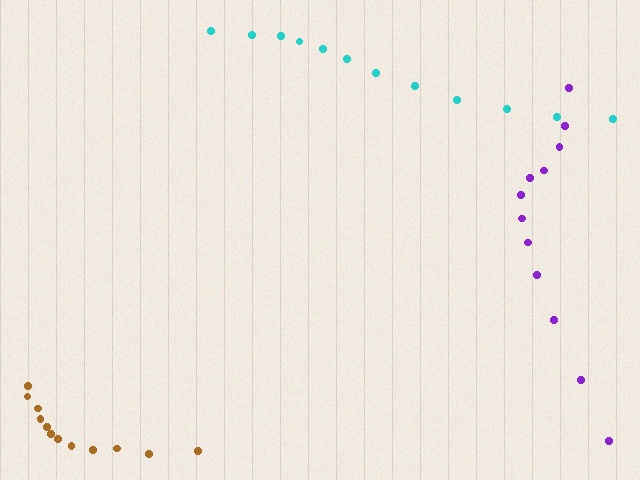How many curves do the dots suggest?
There are 3 distinct paths.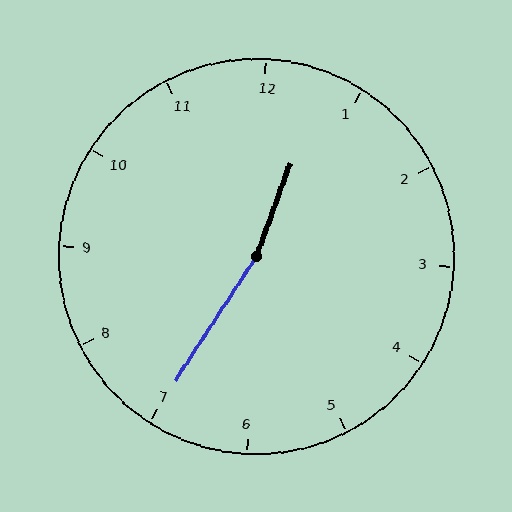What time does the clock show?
12:35.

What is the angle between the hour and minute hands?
Approximately 168 degrees.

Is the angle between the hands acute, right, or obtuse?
It is obtuse.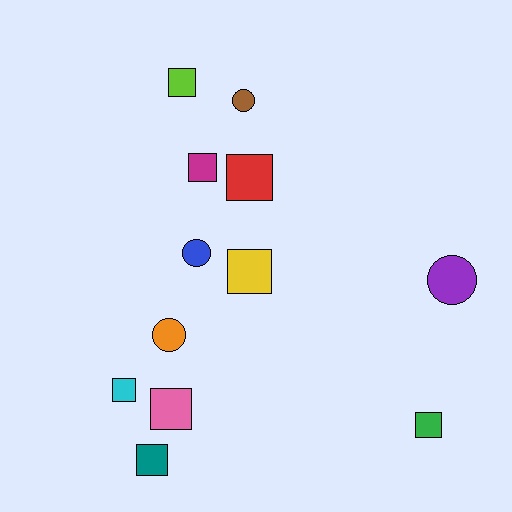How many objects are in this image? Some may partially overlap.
There are 12 objects.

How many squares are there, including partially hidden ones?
There are 8 squares.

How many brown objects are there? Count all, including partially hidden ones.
There is 1 brown object.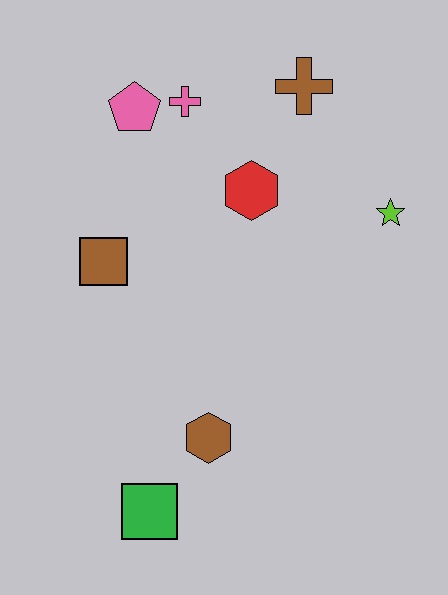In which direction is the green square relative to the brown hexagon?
The green square is below the brown hexagon.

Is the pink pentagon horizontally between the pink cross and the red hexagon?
No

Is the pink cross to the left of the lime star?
Yes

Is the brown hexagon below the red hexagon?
Yes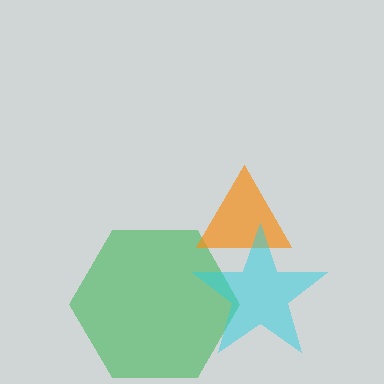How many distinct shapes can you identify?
There are 3 distinct shapes: a green hexagon, an orange triangle, a cyan star.